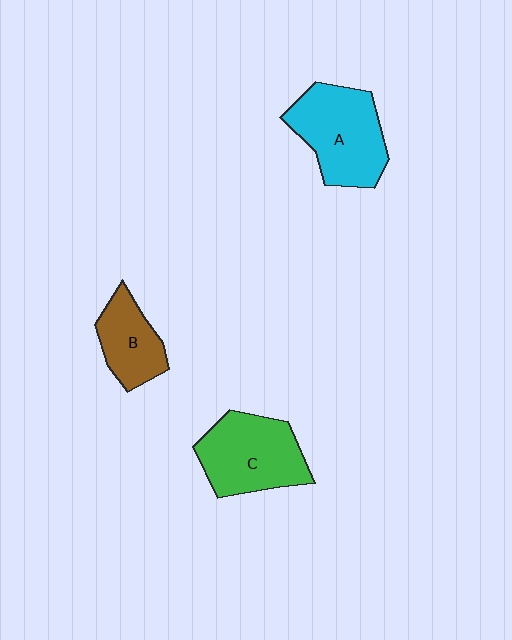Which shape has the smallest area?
Shape B (brown).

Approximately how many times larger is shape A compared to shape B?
Approximately 1.6 times.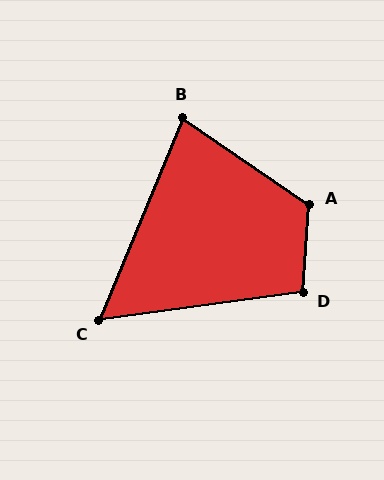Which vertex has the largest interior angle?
A, at approximately 120 degrees.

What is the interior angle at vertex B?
Approximately 78 degrees (acute).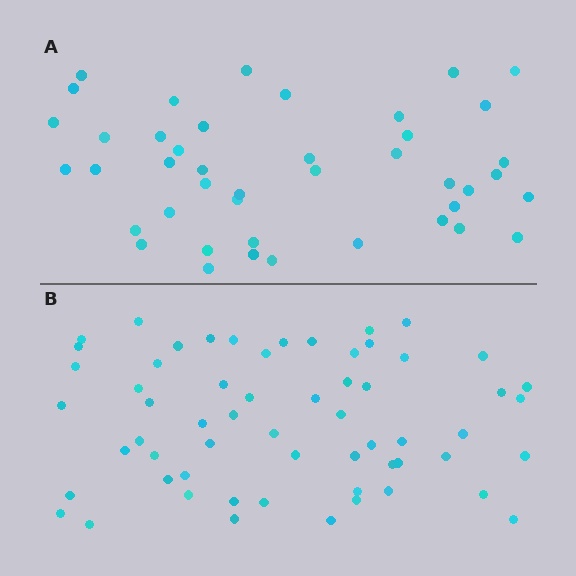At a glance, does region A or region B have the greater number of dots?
Region B (the bottom region) has more dots.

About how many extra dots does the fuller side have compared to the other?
Region B has approximately 15 more dots than region A.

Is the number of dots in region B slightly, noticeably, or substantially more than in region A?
Region B has noticeably more, but not dramatically so. The ratio is roughly 1.4 to 1.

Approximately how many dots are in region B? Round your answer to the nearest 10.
About 60 dots.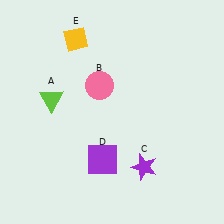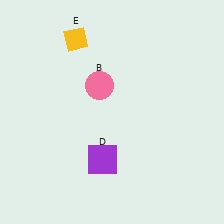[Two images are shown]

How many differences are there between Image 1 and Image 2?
There are 2 differences between the two images.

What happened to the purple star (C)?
The purple star (C) was removed in Image 2. It was in the bottom-right area of Image 1.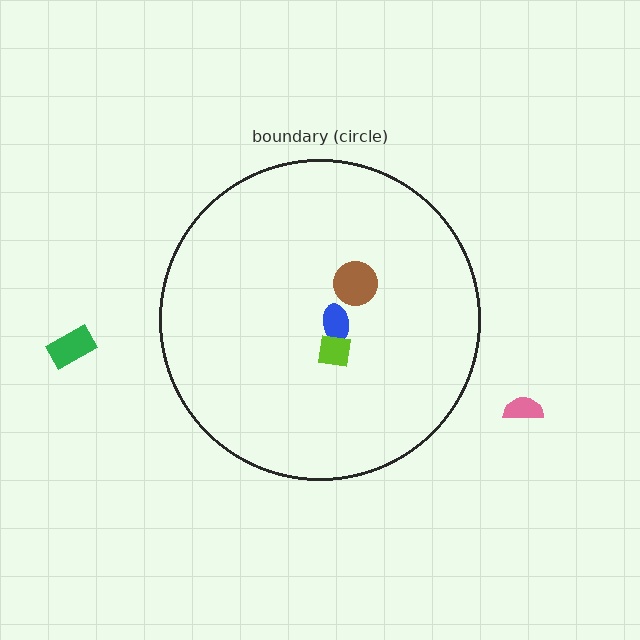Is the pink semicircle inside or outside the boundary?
Outside.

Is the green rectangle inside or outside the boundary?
Outside.